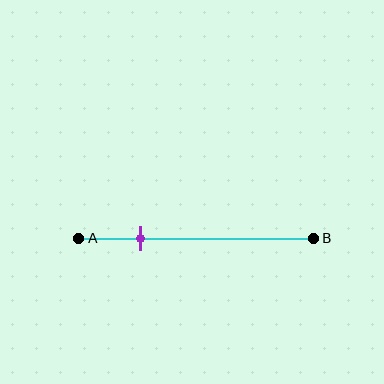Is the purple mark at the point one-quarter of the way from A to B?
Yes, the mark is approximately at the one-quarter point.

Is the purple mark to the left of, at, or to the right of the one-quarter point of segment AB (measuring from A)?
The purple mark is approximately at the one-quarter point of segment AB.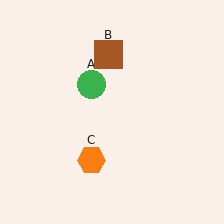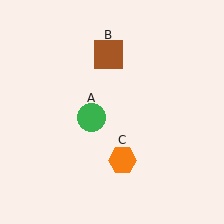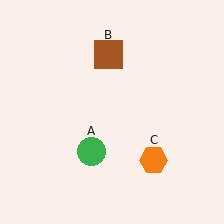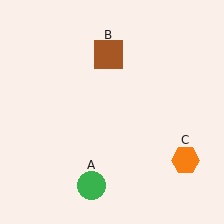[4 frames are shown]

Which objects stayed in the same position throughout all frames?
Brown square (object B) remained stationary.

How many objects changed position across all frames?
2 objects changed position: green circle (object A), orange hexagon (object C).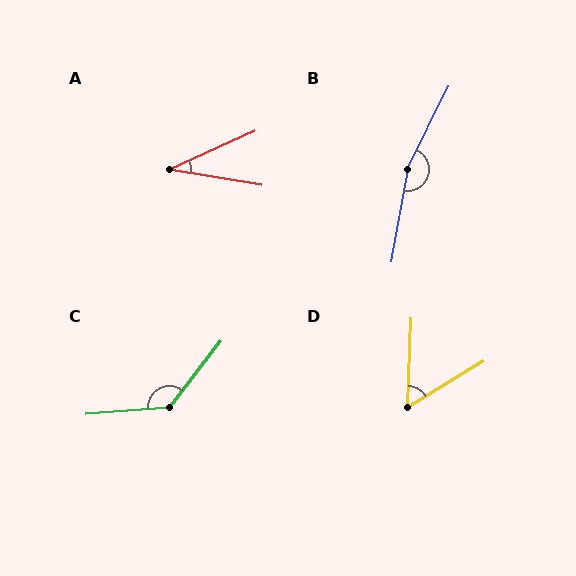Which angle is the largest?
B, at approximately 163 degrees.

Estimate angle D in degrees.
Approximately 56 degrees.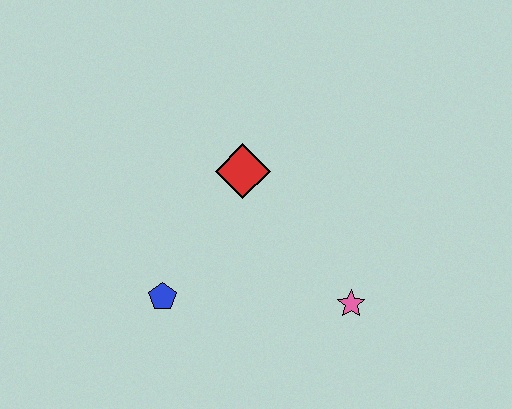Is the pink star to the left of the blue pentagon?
No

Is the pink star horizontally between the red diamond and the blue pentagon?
No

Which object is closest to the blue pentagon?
The red diamond is closest to the blue pentagon.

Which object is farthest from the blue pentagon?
The pink star is farthest from the blue pentagon.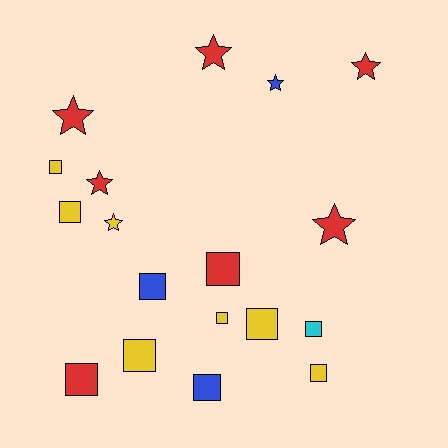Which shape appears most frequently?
Square, with 11 objects.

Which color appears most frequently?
Yellow, with 7 objects.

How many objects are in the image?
There are 18 objects.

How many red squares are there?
There are 2 red squares.